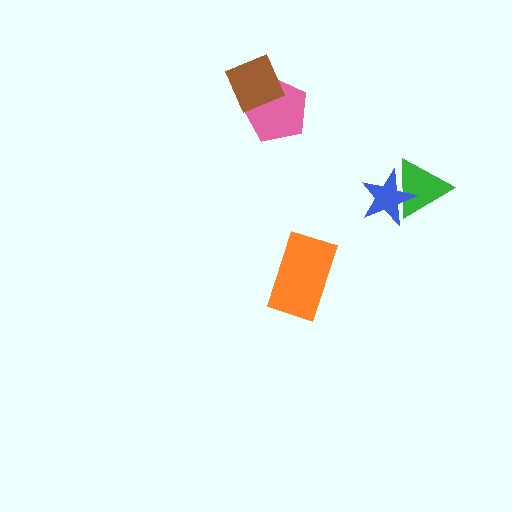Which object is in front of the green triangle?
The blue star is in front of the green triangle.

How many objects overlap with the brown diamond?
1 object overlaps with the brown diamond.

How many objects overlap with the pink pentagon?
1 object overlaps with the pink pentagon.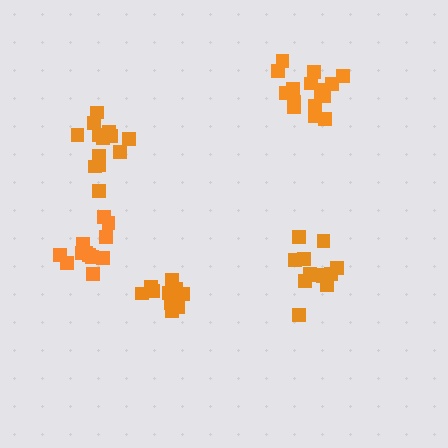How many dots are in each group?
Group 1: 11 dots, Group 2: 12 dots, Group 3: 14 dots, Group 4: 16 dots, Group 5: 12 dots (65 total).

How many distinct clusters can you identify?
There are 5 distinct clusters.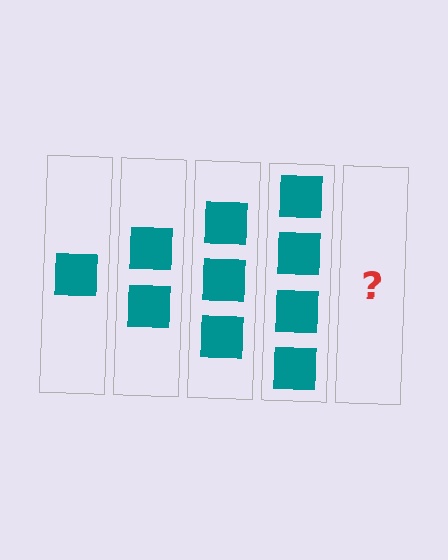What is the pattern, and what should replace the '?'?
The pattern is that each step adds one more square. The '?' should be 5 squares.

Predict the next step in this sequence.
The next step is 5 squares.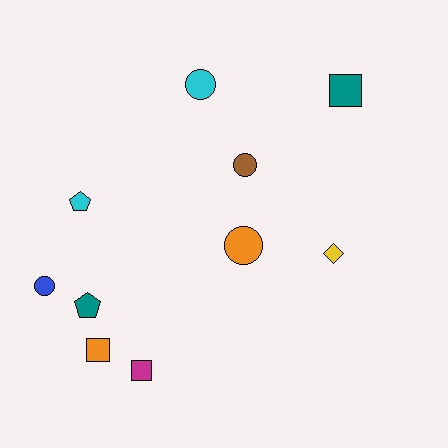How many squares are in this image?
There are 3 squares.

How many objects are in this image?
There are 10 objects.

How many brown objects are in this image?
There is 1 brown object.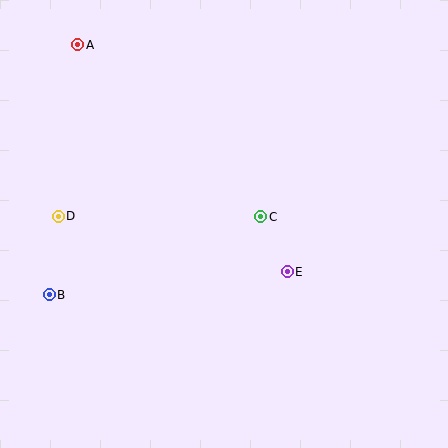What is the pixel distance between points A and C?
The distance between A and C is 251 pixels.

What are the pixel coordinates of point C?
Point C is at (261, 217).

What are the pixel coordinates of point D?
Point D is at (58, 216).